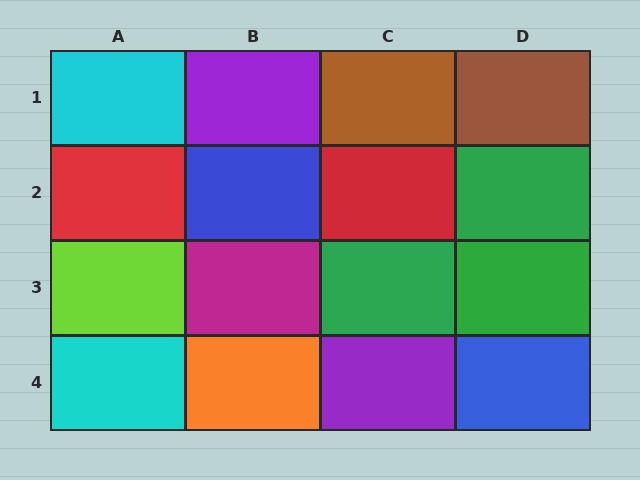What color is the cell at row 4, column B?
Orange.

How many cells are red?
2 cells are red.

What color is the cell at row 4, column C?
Purple.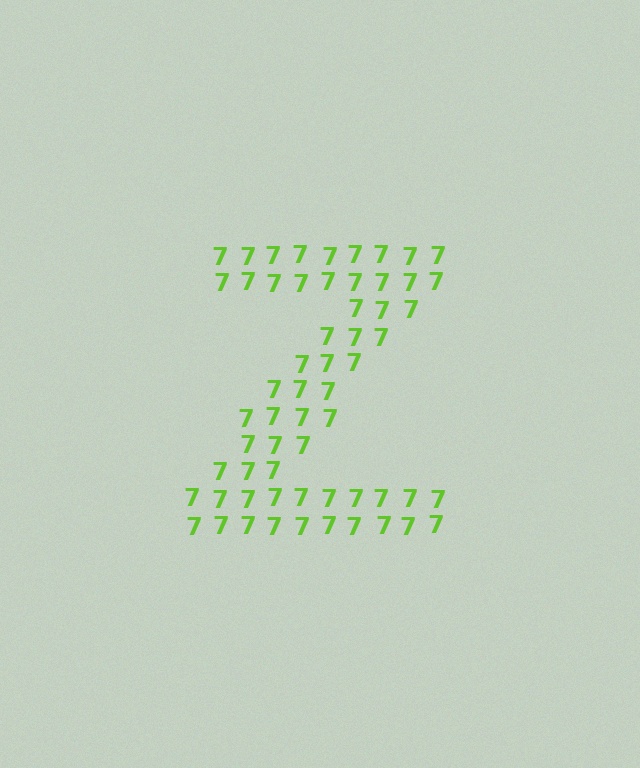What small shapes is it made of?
It is made of small digit 7's.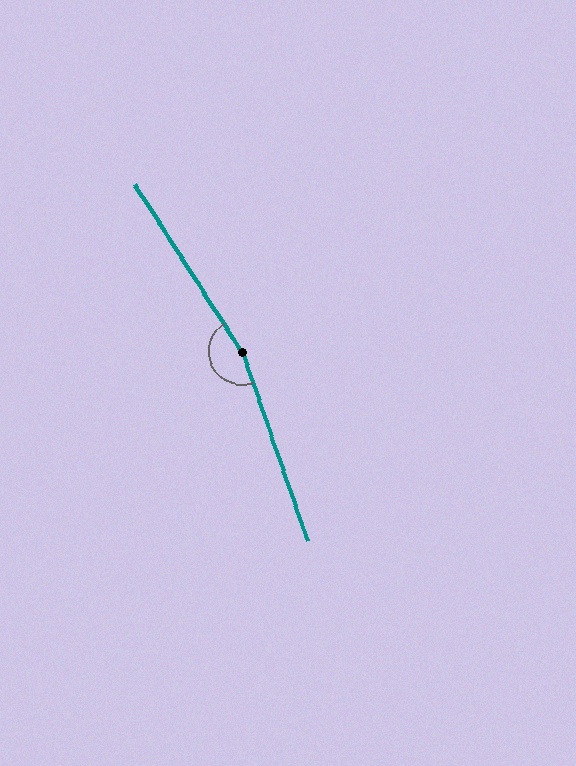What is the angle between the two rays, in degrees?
Approximately 166 degrees.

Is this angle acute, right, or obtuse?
It is obtuse.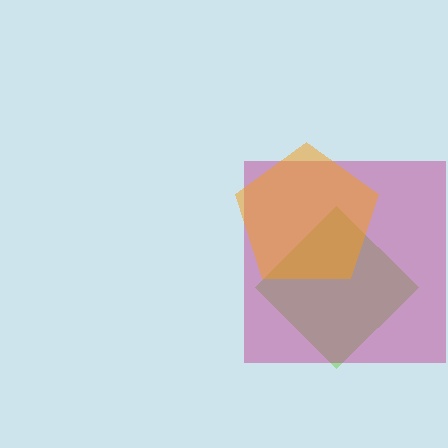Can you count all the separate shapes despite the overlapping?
Yes, there are 3 separate shapes.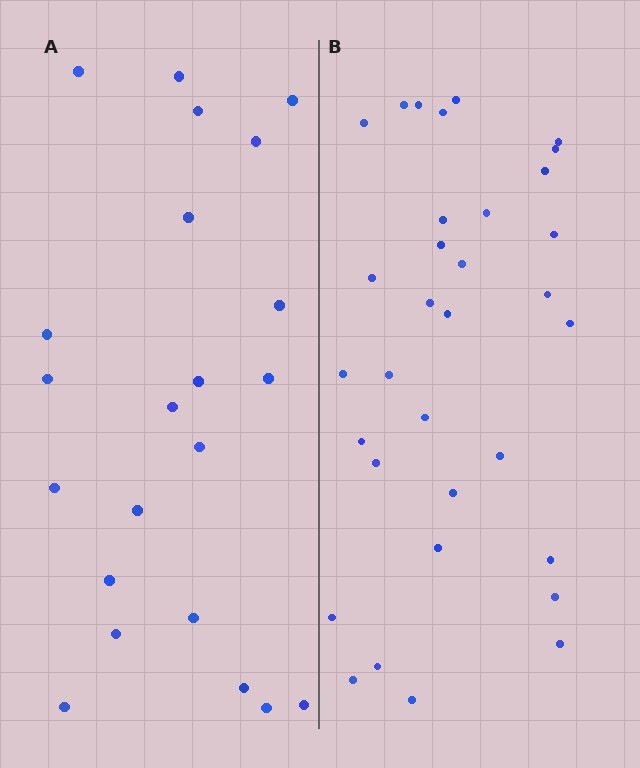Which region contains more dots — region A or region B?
Region B (the right region) has more dots.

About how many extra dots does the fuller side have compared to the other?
Region B has roughly 12 or so more dots than region A.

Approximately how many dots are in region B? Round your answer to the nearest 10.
About 30 dots. (The exact count is 33, which rounds to 30.)